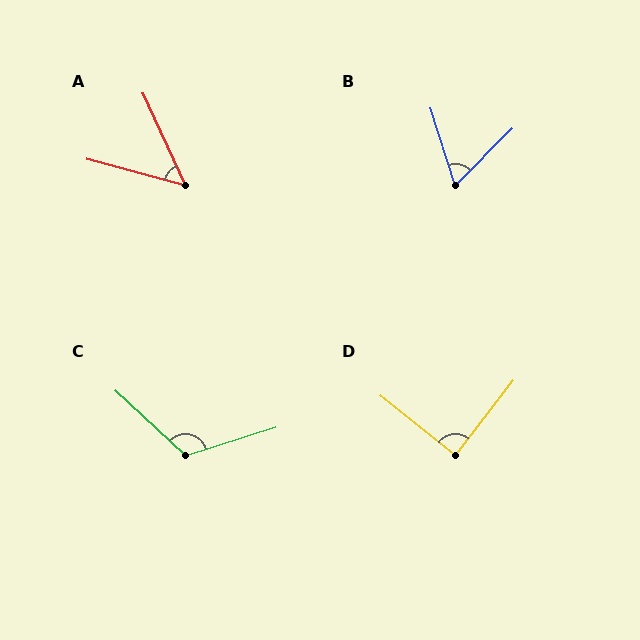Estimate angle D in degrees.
Approximately 89 degrees.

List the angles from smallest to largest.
A (51°), B (63°), D (89°), C (120°).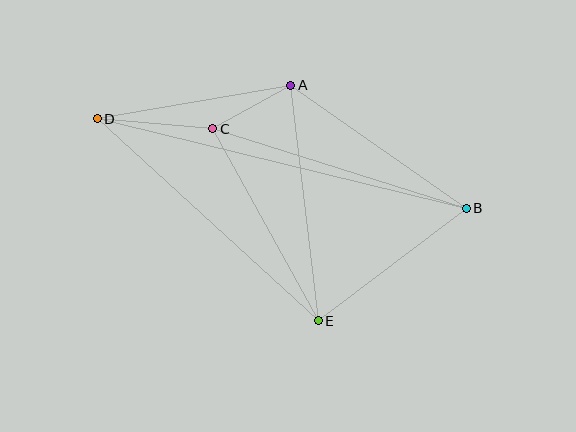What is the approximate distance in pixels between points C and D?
The distance between C and D is approximately 116 pixels.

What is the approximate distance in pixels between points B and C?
The distance between B and C is approximately 266 pixels.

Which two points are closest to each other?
Points A and C are closest to each other.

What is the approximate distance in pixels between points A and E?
The distance between A and E is approximately 237 pixels.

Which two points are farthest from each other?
Points B and D are farthest from each other.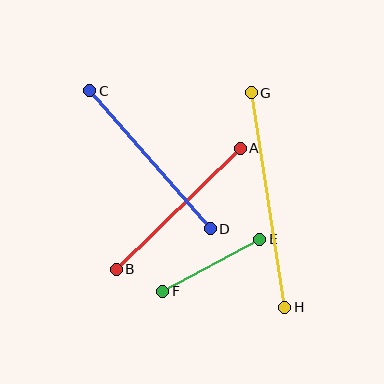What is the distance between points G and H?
The distance is approximately 217 pixels.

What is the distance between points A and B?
The distance is approximately 173 pixels.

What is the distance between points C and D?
The distance is approximately 183 pixels.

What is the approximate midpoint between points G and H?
The midpoint is at approximately (268, 200) pixels.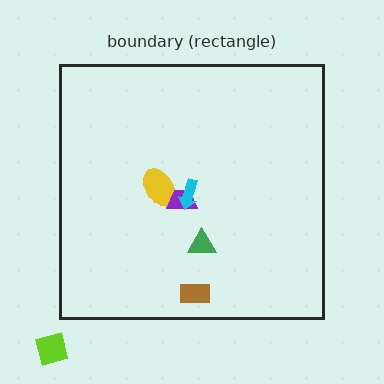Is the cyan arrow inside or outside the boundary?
Inside.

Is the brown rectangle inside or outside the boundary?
Inside.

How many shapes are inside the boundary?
5 inside, 1 outside.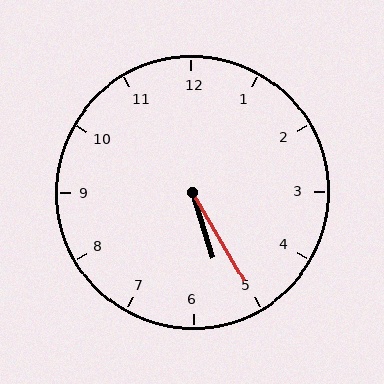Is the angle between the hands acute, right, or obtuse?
It is acute.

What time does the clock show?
5:25.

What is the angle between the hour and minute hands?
Approximately 12 degrees.